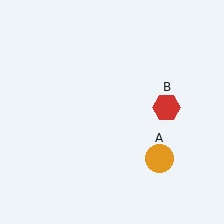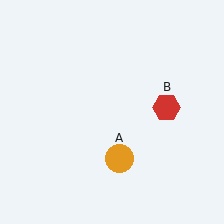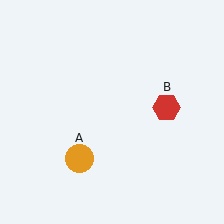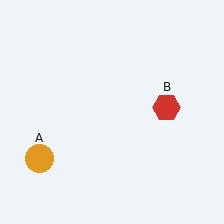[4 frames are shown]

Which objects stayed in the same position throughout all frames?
Red hexagon (object B) remained stationary.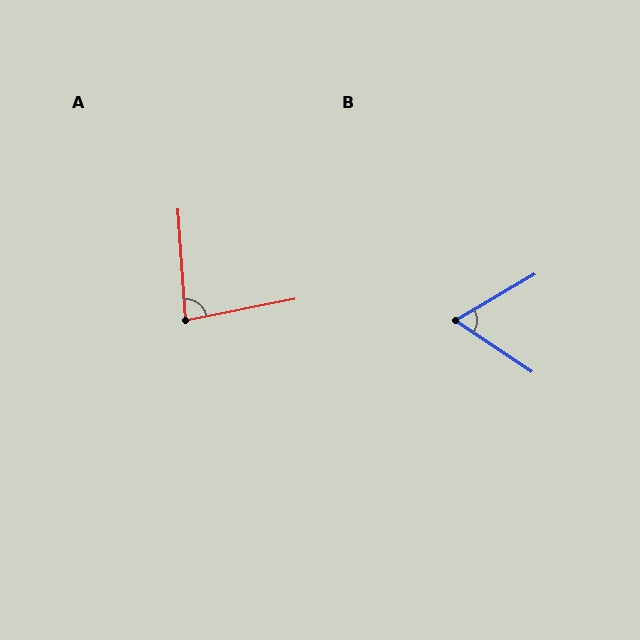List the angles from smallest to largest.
B (64°), A (82°).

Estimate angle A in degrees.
Approximately 82 degrees.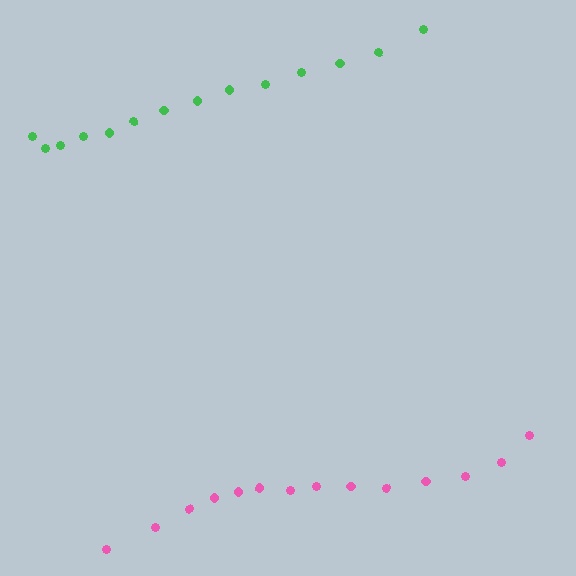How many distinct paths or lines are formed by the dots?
There are 2 distinct paths.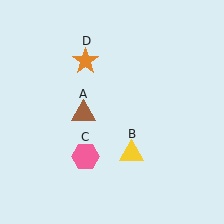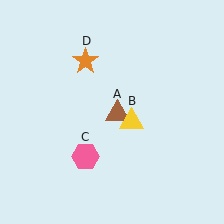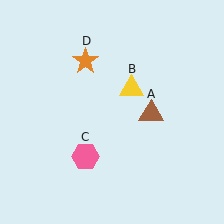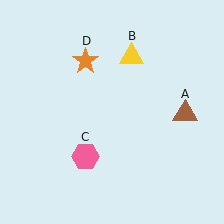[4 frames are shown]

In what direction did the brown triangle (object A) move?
The brown triangle (object A) moved right.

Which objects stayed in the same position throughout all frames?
Pink hexagon (object C) and orange star (object D) remained stationary.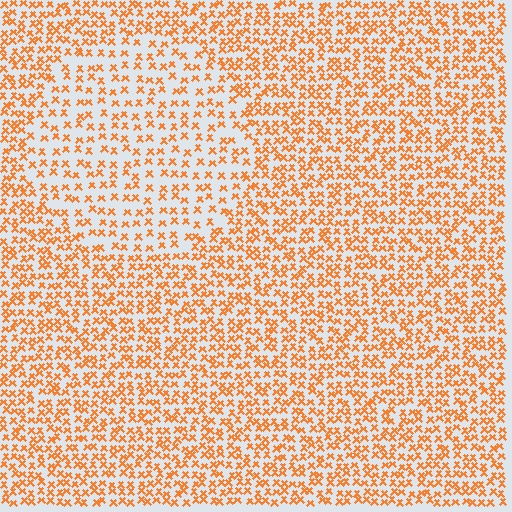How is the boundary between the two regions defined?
The boundary is defined by a change in element density (approximately 1.8x ratio). All elements are the same color, size, and shape.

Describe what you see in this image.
The image contains small orange elements arranged at two different densities. A circle-shaped region is visible where the elements are less densely packed than the surrounding area.